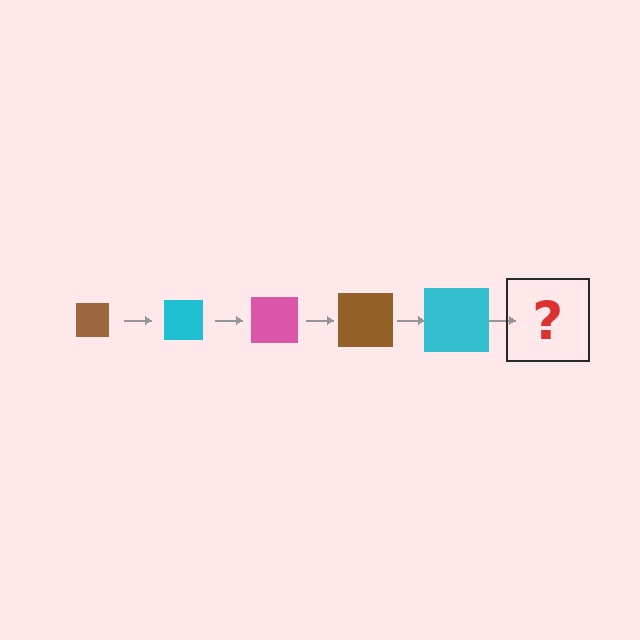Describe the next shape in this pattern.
It should be a pink square, larger than the previous one.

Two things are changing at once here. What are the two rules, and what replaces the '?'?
The two rules are that the square grows larger each step and the color cycles through brown, cyan, and pink. The '?' should be a pink square, larger than the previous one.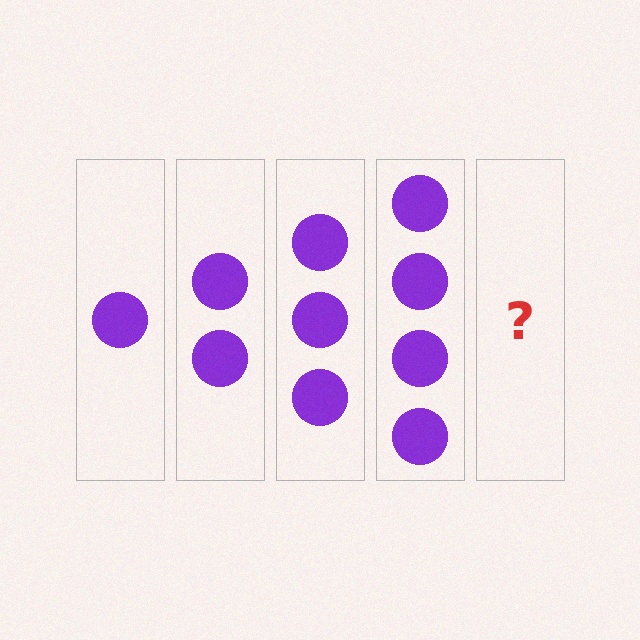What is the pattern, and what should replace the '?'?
The pattern is that each step adds one more circle. The '?' should be 5 circles.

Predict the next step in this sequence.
The next step is 5 circles.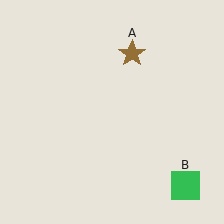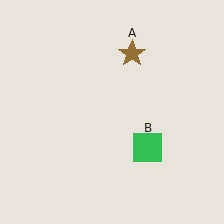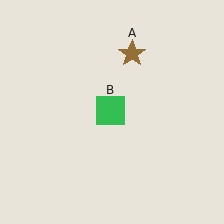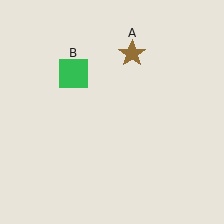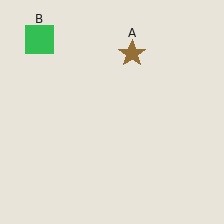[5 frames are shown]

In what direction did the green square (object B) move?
The green square (object B) moved up and to the left.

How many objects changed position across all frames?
1 object changed position: green square (object B).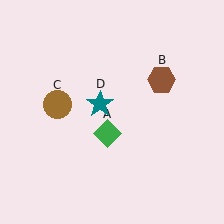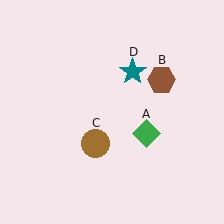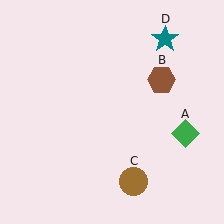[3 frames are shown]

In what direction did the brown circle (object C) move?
The brown circle (object C) moved down and to the right.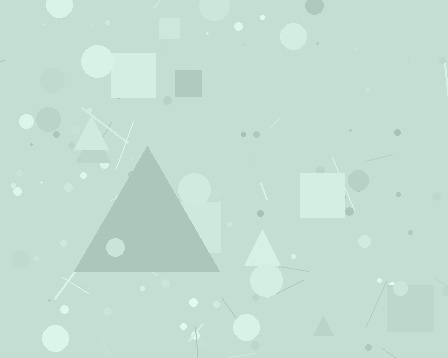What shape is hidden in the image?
A triangle is hidden in the image.